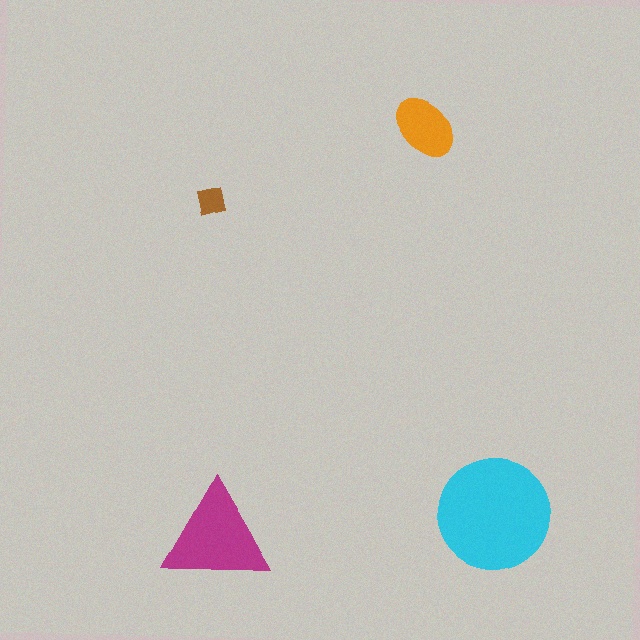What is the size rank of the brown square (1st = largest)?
4th.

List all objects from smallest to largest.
The brown square, the orange ellipse, the magenta triangle, the cyan circle.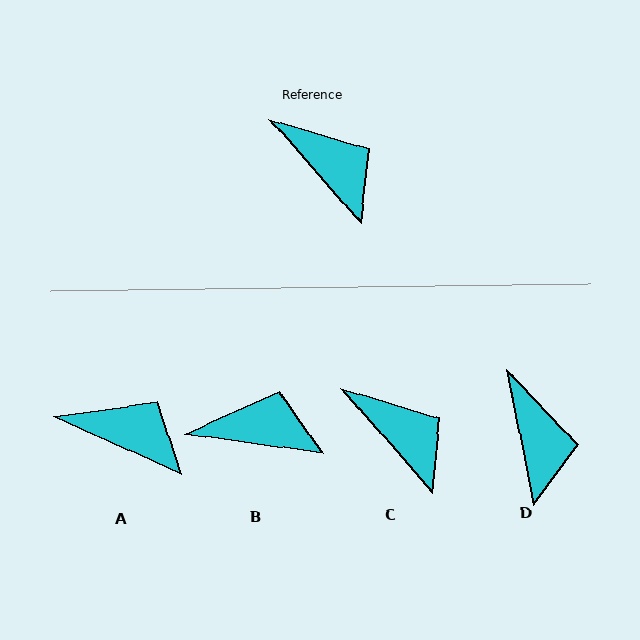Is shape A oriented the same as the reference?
No, it is off by about 24 degrees.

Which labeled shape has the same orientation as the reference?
C.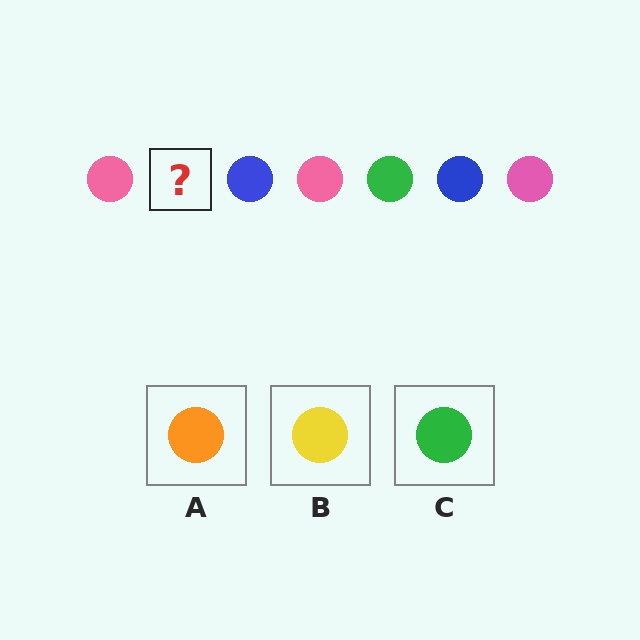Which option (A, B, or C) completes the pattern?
C.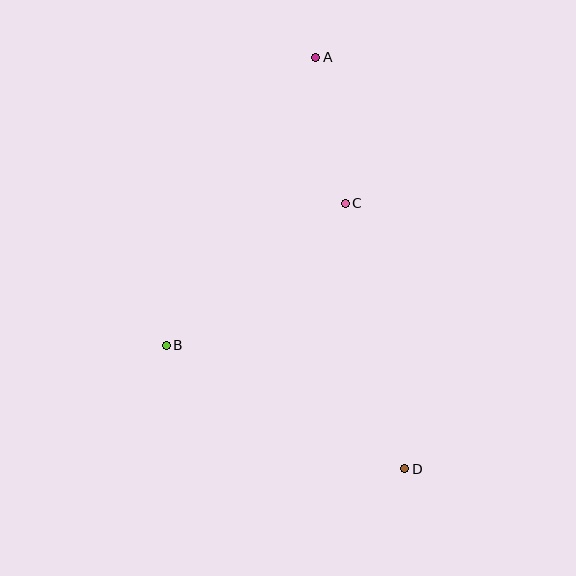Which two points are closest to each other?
Points A and C are closest to each other.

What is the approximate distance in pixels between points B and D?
The distance between B and D is approximately 269 pixels.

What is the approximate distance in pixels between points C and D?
The distance between C and D is approximately 272 pixels.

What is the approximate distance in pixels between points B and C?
The distance between B and C is approximately 229 pixels.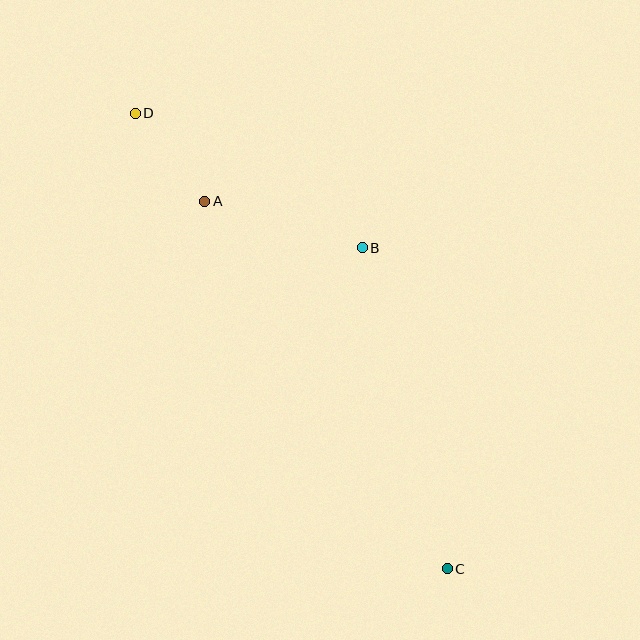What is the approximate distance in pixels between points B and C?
The distance between B and C is approximately 332 pixels.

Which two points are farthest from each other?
Points C and D are farthest from each other.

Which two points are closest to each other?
Points A and D are closest to each other.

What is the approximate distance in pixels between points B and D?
The distance between B and D is approximately 264 pixels.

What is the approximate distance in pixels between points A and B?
The distance between A and B is approximately 164 pixels.